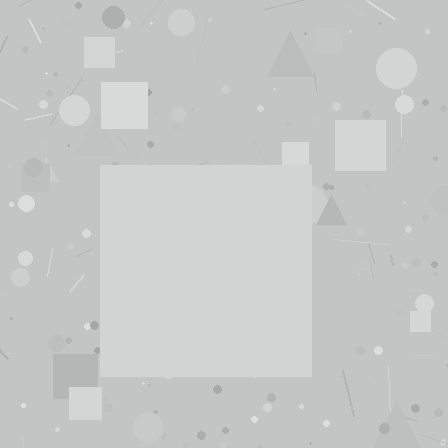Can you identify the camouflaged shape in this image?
The camouflaged shape is a square.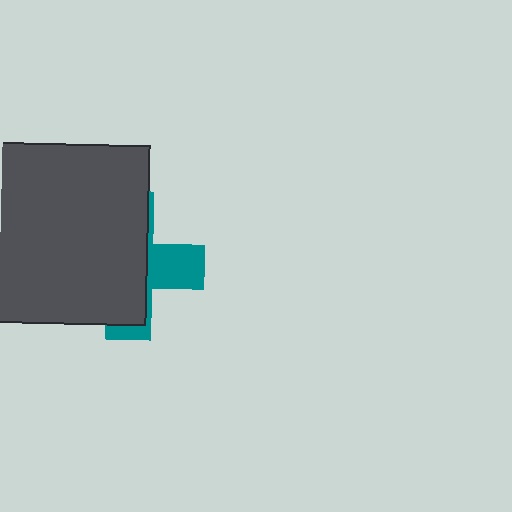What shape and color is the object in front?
The object in front is a dark gray square.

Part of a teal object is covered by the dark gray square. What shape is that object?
It is a cross.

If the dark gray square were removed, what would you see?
You would see the complete teal cross.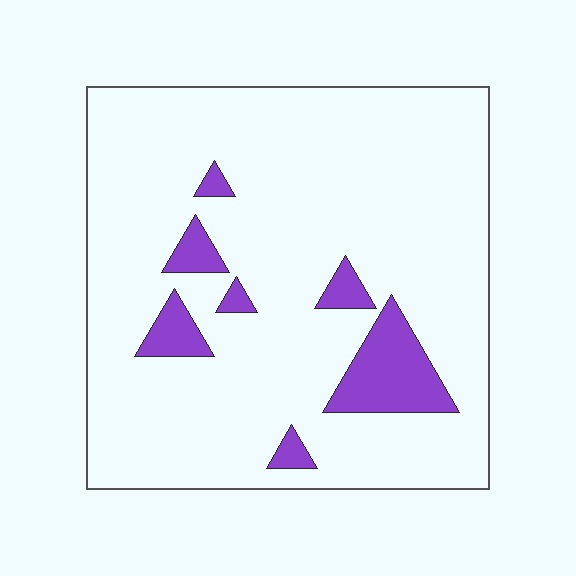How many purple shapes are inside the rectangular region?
7.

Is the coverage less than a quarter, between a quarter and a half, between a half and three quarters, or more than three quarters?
Less than a quarter.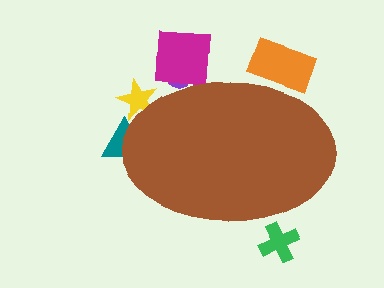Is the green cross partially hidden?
Yes, the green cross is partially hidden behind the brown ellipse.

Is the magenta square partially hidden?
Yes, the magenta square is partially hidden behind the brown ellipse.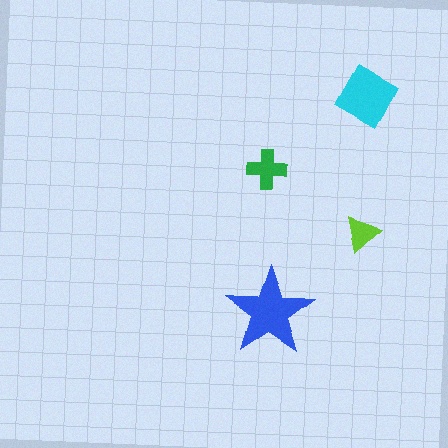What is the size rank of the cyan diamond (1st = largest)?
2nd.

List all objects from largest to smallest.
The blue star, the cyan diamond, the green cross, the lime triangle.